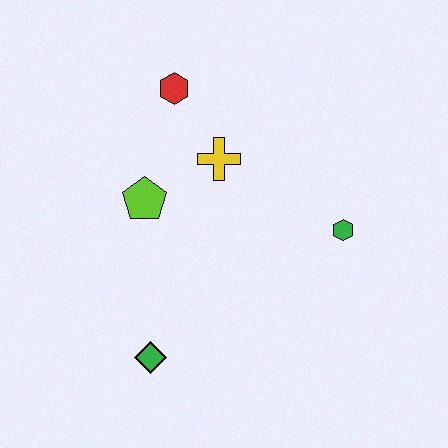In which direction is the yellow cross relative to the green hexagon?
The yellow cross is to the left of the green hexagon.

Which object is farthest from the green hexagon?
The green diamond is farthest from the green hexagon.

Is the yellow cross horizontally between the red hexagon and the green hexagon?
Yes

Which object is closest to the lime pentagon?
The yellow cross is closest to the lime pentagon.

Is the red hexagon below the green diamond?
No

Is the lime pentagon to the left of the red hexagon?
Yes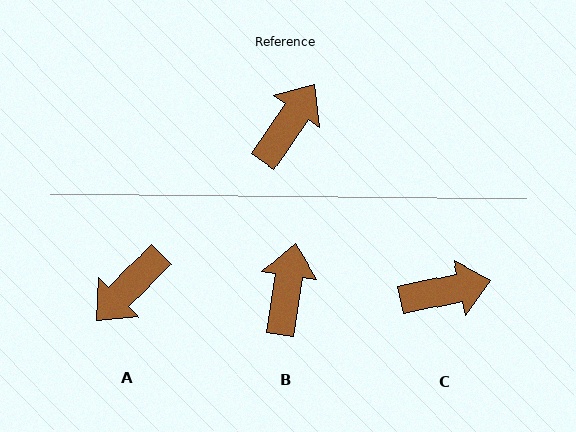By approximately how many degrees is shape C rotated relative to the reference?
Approximately 43 degrees clockwise.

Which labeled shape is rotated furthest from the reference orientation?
A, about 170 degrees away.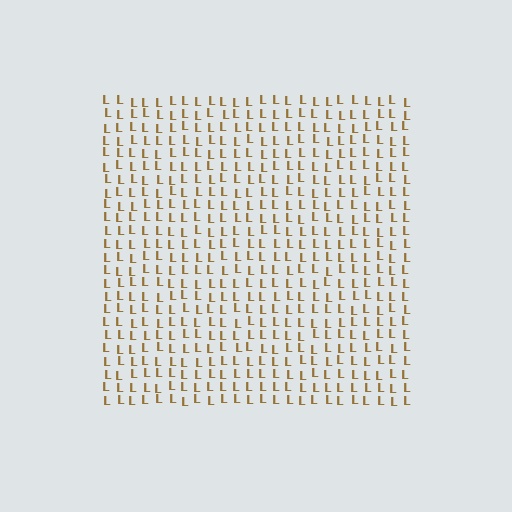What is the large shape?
The large shape is a square.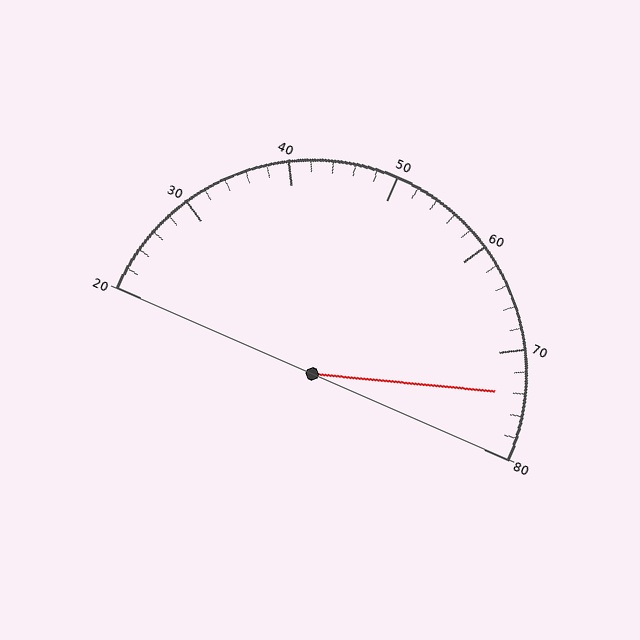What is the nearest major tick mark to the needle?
The nearest major tick mark is 70.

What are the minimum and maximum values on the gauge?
The gauge ranges from 20 to 80.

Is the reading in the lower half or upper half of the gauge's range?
The reading is in the upper half of the range (20 to 80).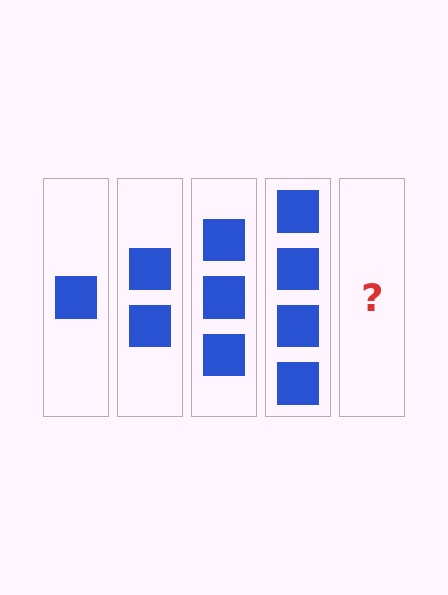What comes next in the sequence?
The next element should be 5 squares.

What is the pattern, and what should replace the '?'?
The pattern is that each step adds one more square. The '?' should be 5 squares.